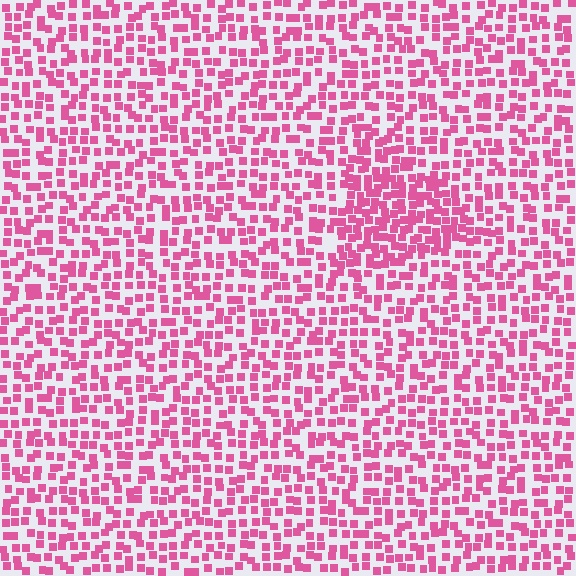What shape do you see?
I see a triangle.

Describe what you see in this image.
The image contains small pink elements arranged at two different densities. A triangle-shaped region is visible where the elements are more densely packed than the surrounding area.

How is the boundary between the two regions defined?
The boundary is defined by a change in element density (approximately 1.7x ratio). All elements are the same color, size, and shape.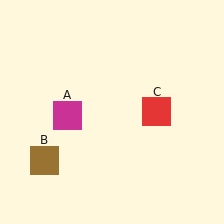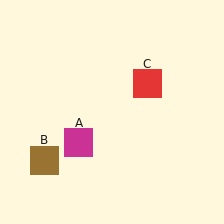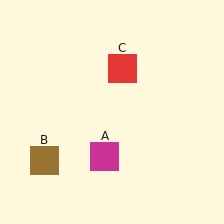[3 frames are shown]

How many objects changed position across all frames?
2 objects changed position: magenta square (object A), red square (object C).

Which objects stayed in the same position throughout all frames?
Brown square (object B) remained stationary.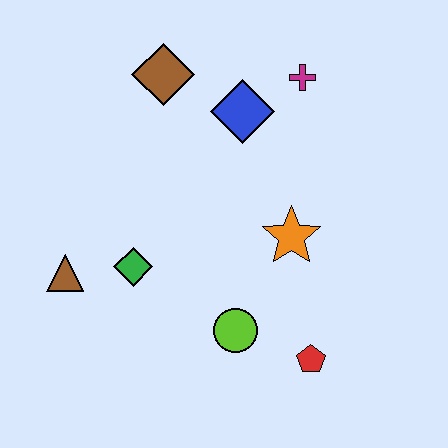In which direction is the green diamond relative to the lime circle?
The green diamond is to the left of the lime circle.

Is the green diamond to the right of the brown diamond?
No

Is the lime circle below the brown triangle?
Yes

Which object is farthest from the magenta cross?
The brown triangle is farthest from the magenta cross.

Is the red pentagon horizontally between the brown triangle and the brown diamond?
No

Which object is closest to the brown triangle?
The green diamond is closest to the brown triangle.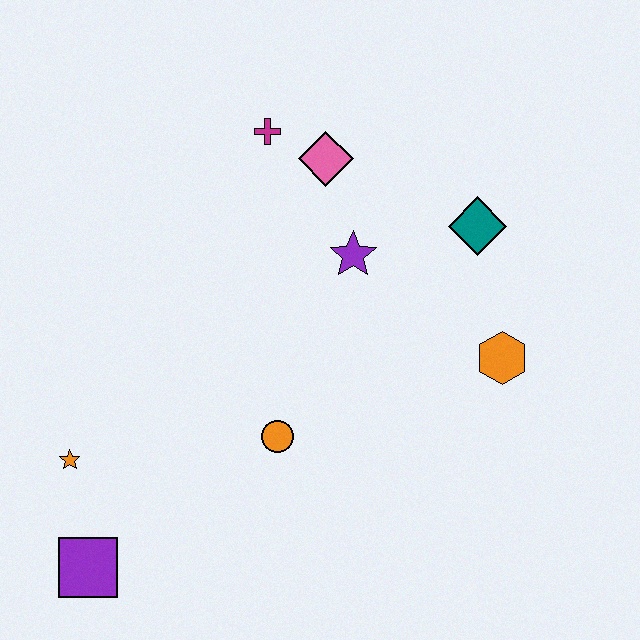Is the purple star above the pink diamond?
No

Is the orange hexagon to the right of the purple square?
Yes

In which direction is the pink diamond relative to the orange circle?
The pink diamond is above the orange circle.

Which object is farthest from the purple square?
The teal diamond is farthest from the purple square.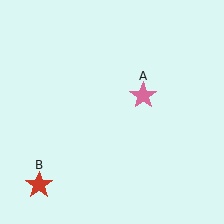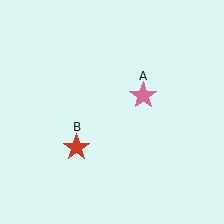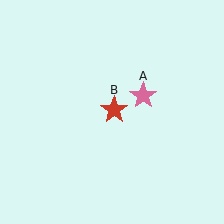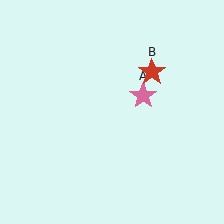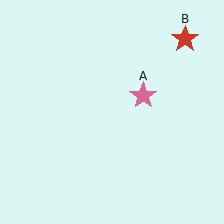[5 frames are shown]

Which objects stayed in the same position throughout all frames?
Pink star (object A) remained stationary.